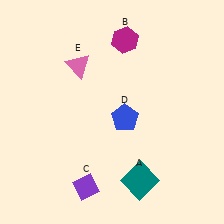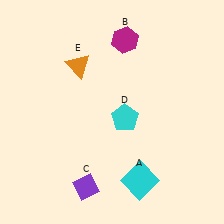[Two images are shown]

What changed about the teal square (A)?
In Image 1, A is teal. In Image 2, it changed to cyan.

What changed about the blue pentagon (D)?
In Image 1, D is blue. In Image 2, it changed to cyan.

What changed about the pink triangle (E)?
In Image 1, E is pink. In Image 2, it changed to orange.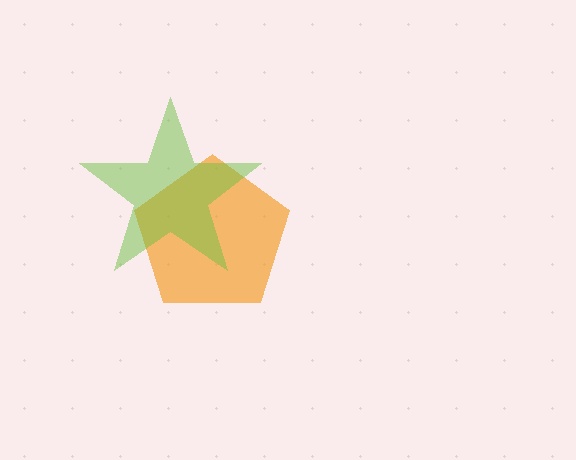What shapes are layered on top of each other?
The layered shapes are: an orange pentagon, a lime star.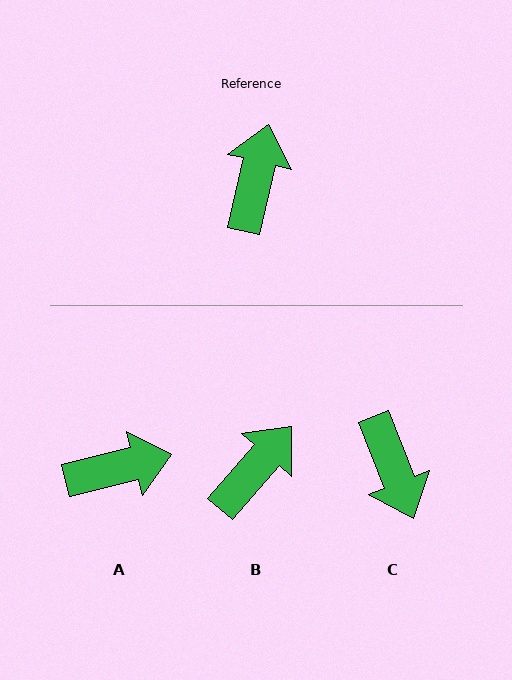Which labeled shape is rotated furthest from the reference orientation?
C, about 145 degrees away.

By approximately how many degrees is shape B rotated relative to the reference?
Approximately 28 degrees clockwise.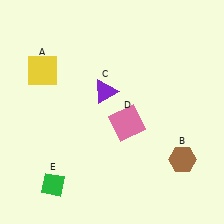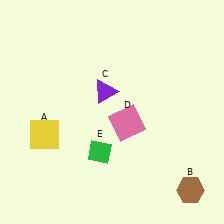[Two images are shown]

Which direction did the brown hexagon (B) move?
The brown hexagon (B) moved down.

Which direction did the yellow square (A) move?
The yellow square (A) moved down.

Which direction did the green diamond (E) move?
The green diamond (E) moved right.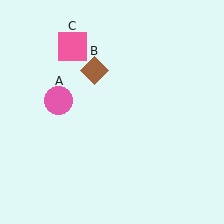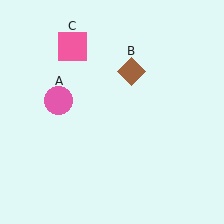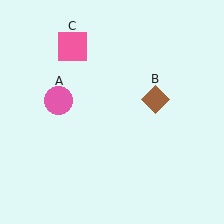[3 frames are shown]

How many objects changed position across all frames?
1 object changed position: brown diamond (object B).